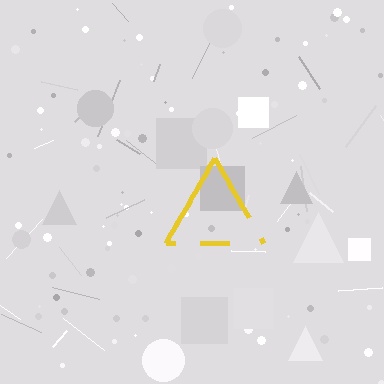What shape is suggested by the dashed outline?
The dashed outline suggests a triangle.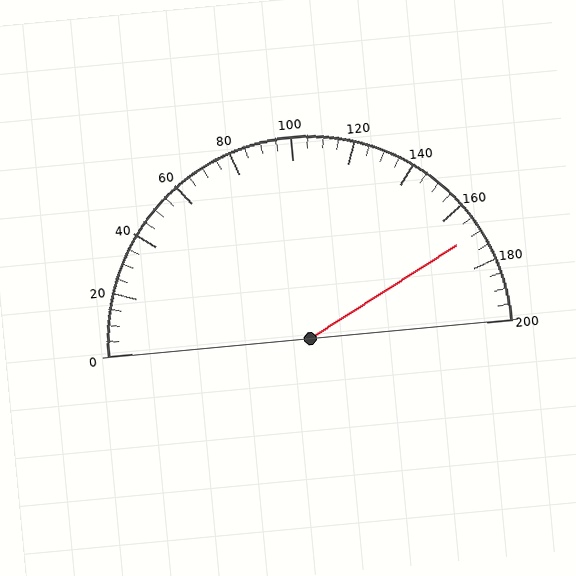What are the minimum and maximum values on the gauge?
The gauge ranges from 0 to 200.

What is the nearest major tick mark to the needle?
The nearest major tick mark is 160.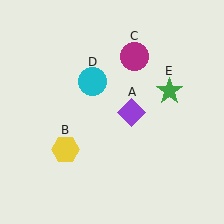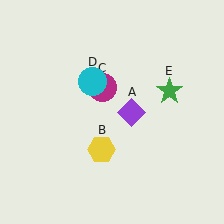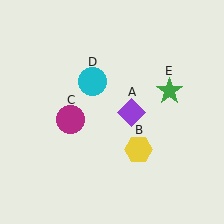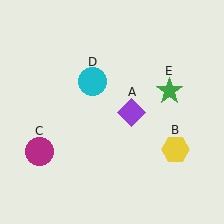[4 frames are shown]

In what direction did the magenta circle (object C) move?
The magenta circle (object C) moved down and to the left.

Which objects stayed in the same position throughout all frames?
Purple diamond (object A) and cyan circle (object D) and green star (object E) remained stationary.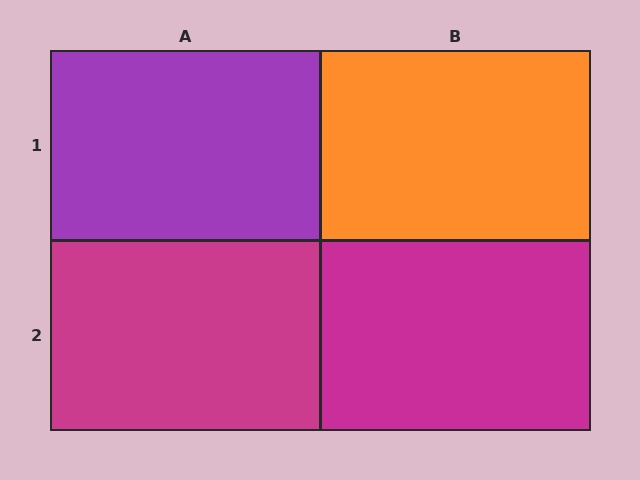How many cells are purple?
1 cell is purple.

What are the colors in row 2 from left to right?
Magenta, magenta.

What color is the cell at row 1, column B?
Orange.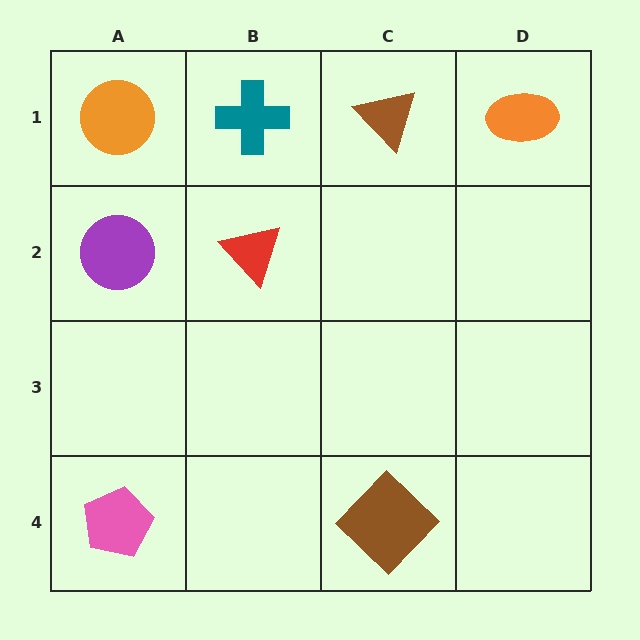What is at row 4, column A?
A pink pentagon.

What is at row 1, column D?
An orange ellipse.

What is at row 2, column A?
A purple circle.